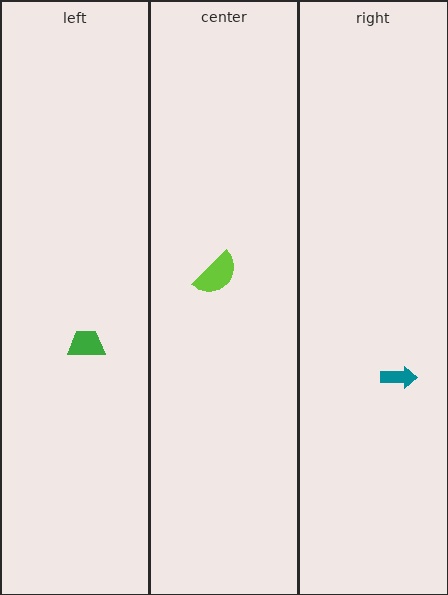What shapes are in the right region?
The teal arrow.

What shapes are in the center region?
The lime semicircle.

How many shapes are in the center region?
1.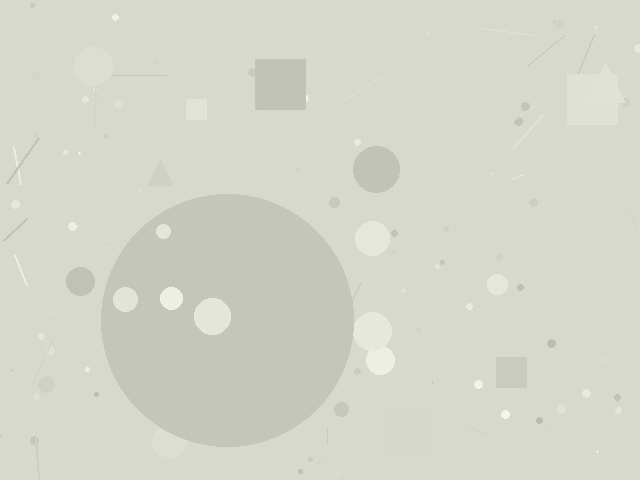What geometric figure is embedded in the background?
A circle is embedded in the background.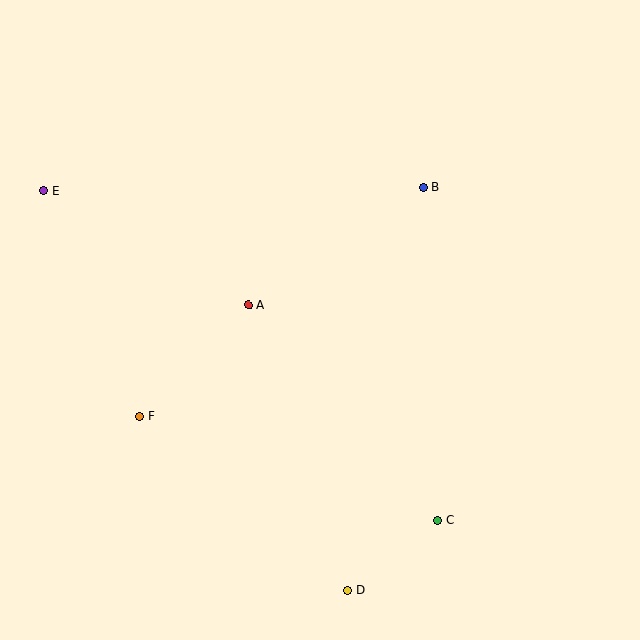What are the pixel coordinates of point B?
Point B is at (423, 187).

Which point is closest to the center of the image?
Point A at (248, 305) is closest to the center.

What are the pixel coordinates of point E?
Point E is at (44, 191).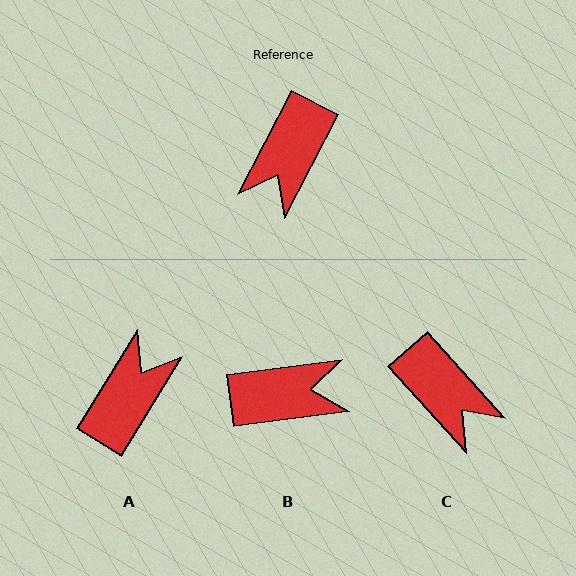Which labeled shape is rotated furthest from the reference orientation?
A, about 176 degrees away.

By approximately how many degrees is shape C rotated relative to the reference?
Approximately 69 degrees counter-clockwise.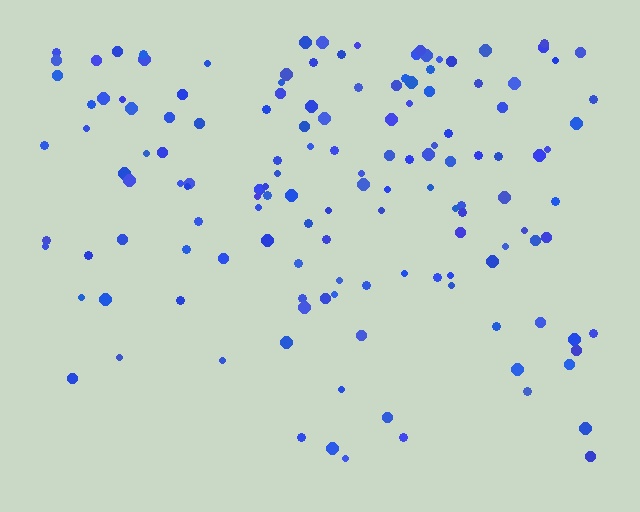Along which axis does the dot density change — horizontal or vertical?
Vertical.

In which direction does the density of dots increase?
From bottom to top, with the top side densest.